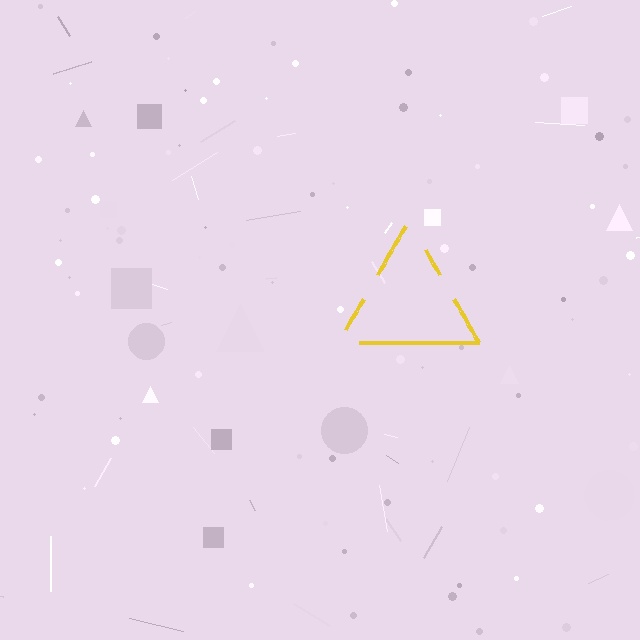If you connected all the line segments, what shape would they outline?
They would outline a triangle.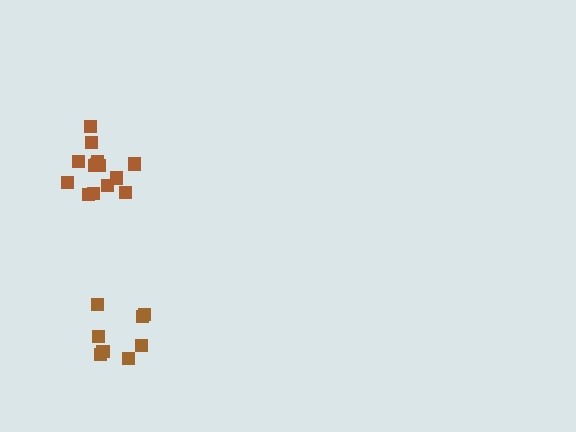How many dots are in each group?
Group 1: 8 dots, Group 2: 14 dots (22 total).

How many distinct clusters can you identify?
There are 2 distinct clusters.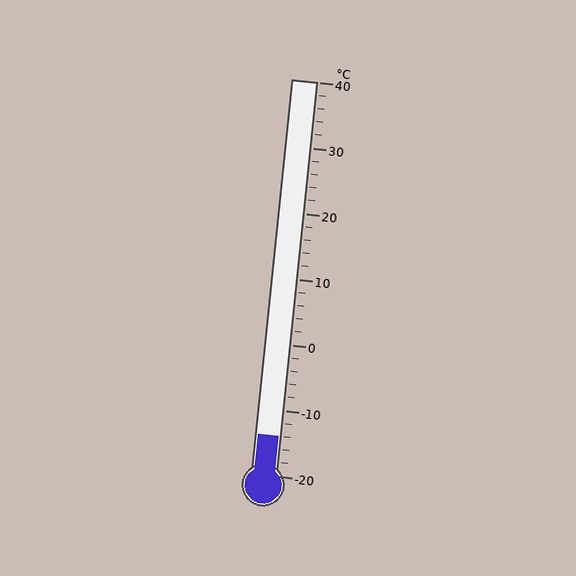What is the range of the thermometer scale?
The thermometer scale ranges from -20°C to 40°C.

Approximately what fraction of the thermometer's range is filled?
The thermometer is filled to approximately 10% of its range.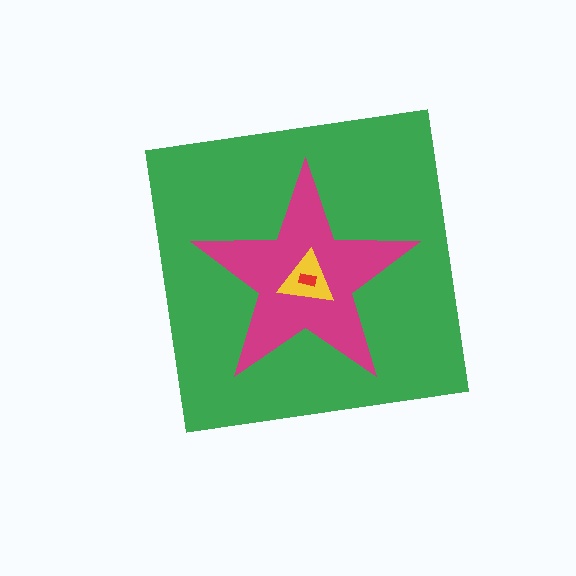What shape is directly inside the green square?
The magenta star.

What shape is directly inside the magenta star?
The yellow triangle.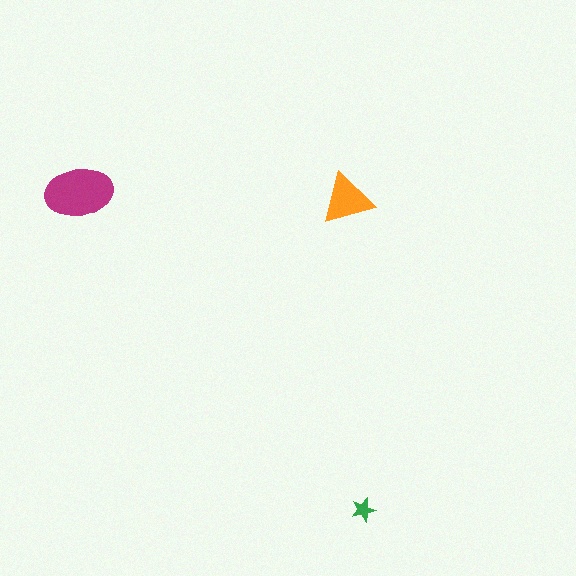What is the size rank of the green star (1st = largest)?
3rd.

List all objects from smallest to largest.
The green star, the orange triangle, the magenta ellipse.